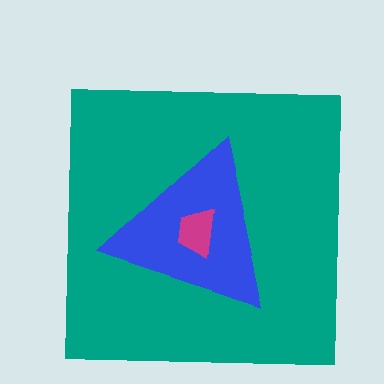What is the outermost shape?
The teal square.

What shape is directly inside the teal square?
The blue triangle.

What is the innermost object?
The magenta trapezoid.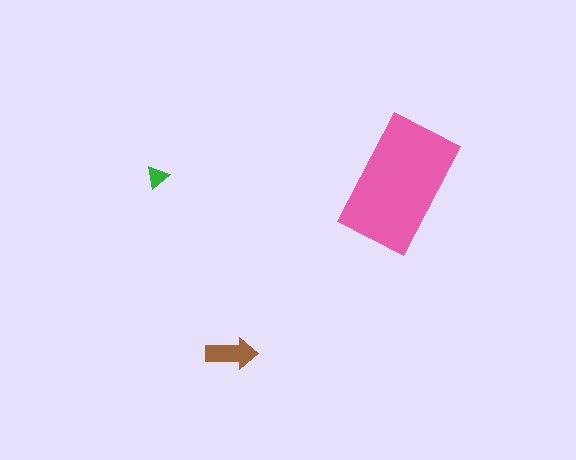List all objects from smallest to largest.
The green triangle, the brown arrow, the pink rectangle.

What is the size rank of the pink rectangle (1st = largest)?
1st.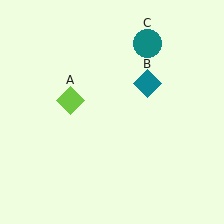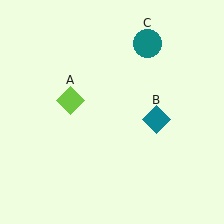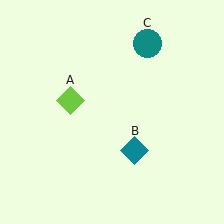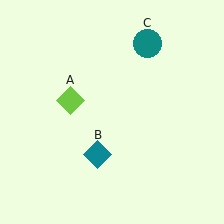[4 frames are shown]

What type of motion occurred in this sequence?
The teal diamond (object B) rotated clockwise around the center of the scene.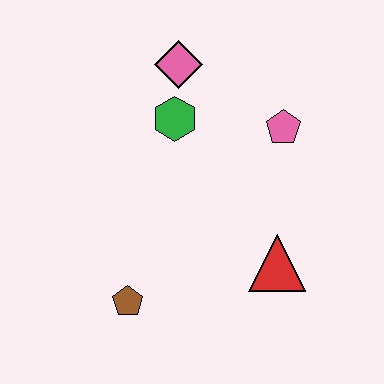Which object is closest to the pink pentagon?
The green hexagon is closest to the pink pentagon.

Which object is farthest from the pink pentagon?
The brown pentagon is farthest from the pink pentagon.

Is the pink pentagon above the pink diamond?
No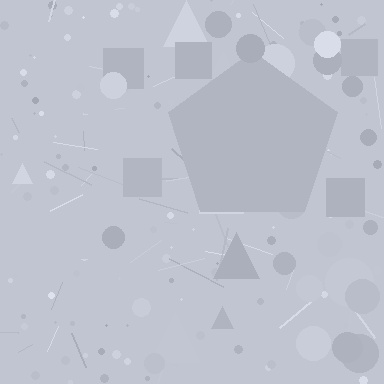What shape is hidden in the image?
A pentagon is hidden in the image.